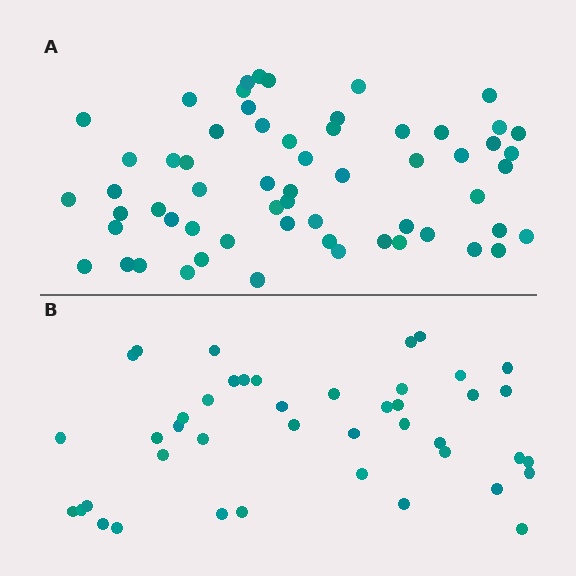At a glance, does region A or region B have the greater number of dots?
Region A (the top region) has more dots.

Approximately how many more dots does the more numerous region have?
Region A has approximately 15 more dots than region B.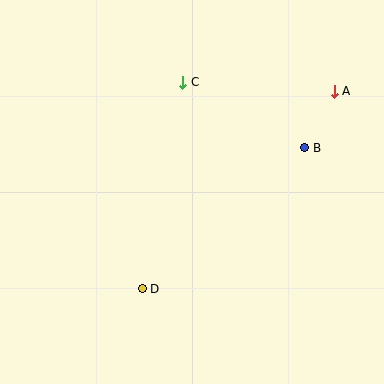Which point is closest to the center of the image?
Point D at (142, 289) is closest to the center.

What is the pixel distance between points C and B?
The distance between C and B is 138 pixels.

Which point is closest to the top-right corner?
Point A is closest to the top-right corner.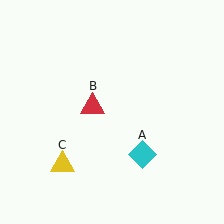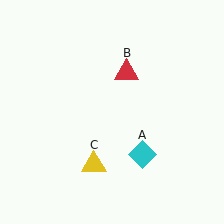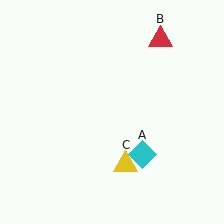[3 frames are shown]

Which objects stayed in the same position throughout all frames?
Cyan diamond (object A) remained stationary.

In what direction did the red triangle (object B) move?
The red triangle (object B) moved up and to the right.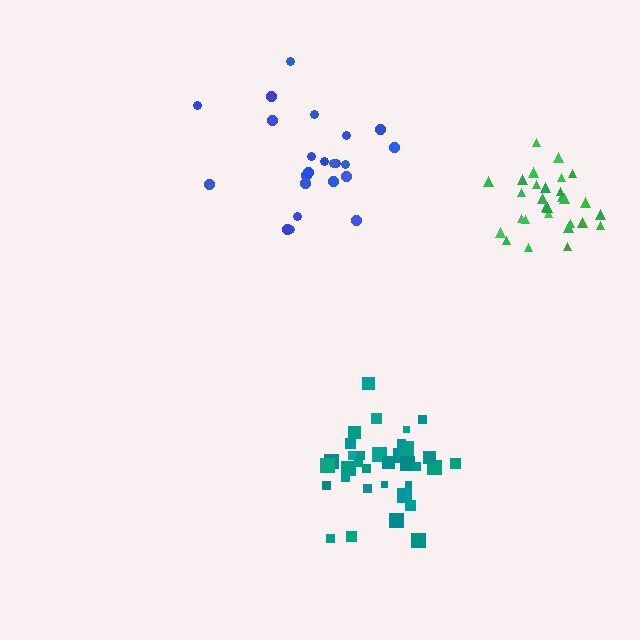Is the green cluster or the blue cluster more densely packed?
Green.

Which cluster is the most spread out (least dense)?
Blue.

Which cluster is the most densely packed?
Green.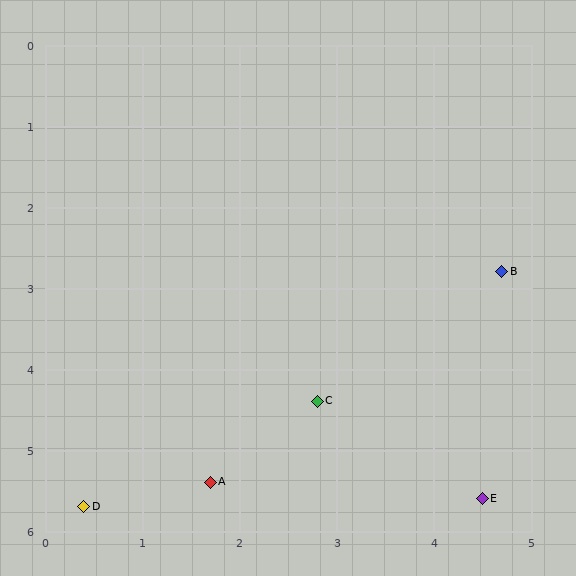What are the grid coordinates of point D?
Point D is at approximately (0.4, 5.7).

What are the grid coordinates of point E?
Point E is at approximately (4.5, 5.6).